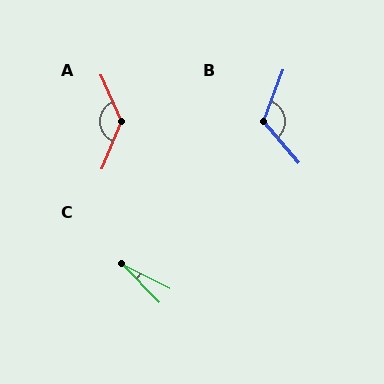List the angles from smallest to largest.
C (19°), B (119°), A (134°).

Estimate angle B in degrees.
Approximately 119 degrees.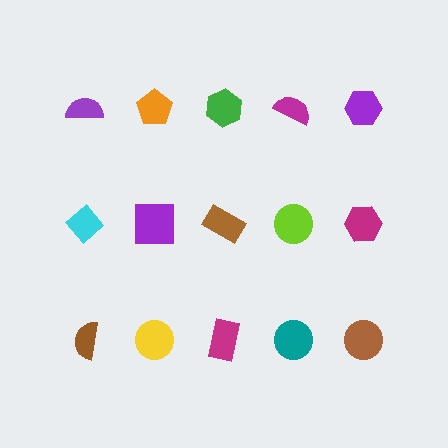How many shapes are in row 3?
5 shapes.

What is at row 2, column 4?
A lime circle.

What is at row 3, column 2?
A yellow circle.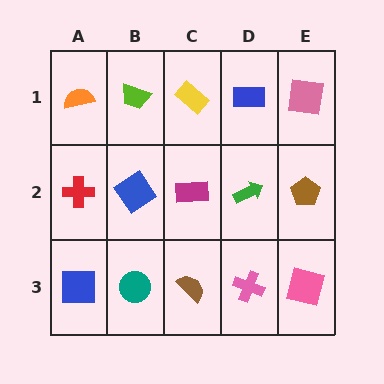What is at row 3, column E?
A pink square.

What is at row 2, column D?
A green arrow.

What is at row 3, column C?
A brown semicircle.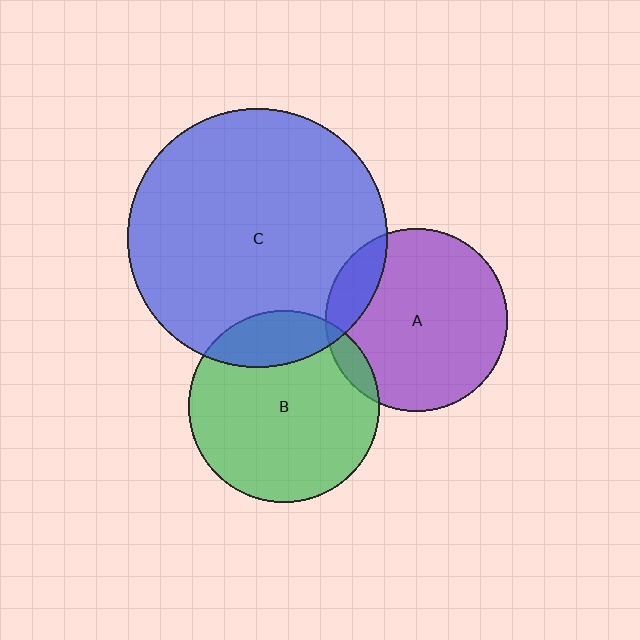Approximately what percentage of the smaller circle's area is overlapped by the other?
Approximately 5%.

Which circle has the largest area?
Circle C (blue).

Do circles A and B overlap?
Yes.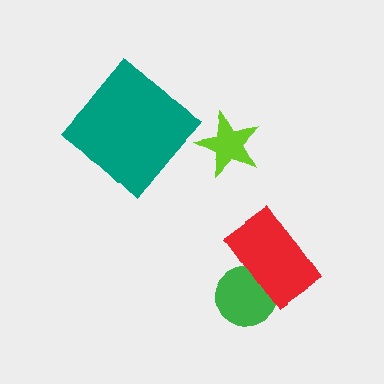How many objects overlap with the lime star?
0 objects overlap with the lime star.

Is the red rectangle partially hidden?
No, no other shape covers it.